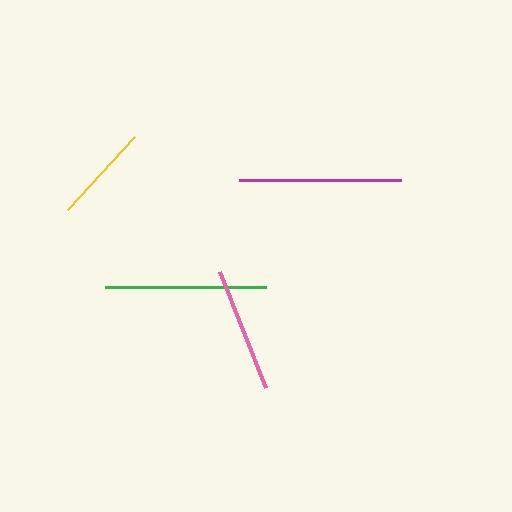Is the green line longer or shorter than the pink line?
The green line is longer than the pink line.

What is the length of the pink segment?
The pink segment is approximately 125 pixels long.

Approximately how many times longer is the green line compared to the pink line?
The green line is approximately 1.3 times the length of the pink line.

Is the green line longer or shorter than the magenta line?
The magenta line is longer than the green line.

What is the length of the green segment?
The green segment is approximately 161 pixels long.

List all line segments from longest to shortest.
From longest to shortest: magenta, green, pink, yellow.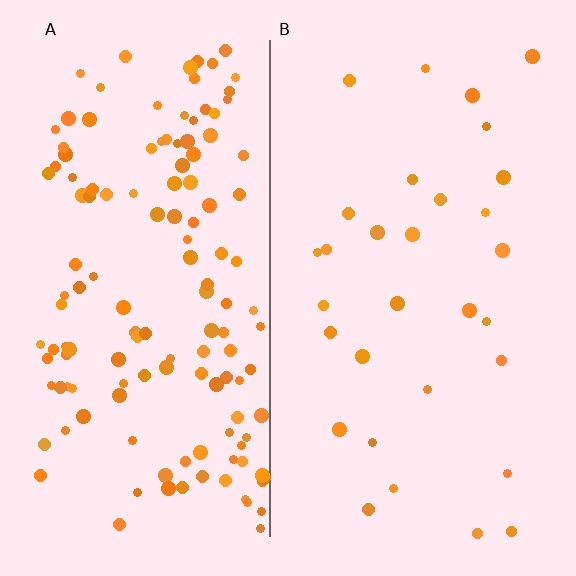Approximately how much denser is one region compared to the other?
Approximately 4.5× — region A over region B.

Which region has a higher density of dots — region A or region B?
A (the left).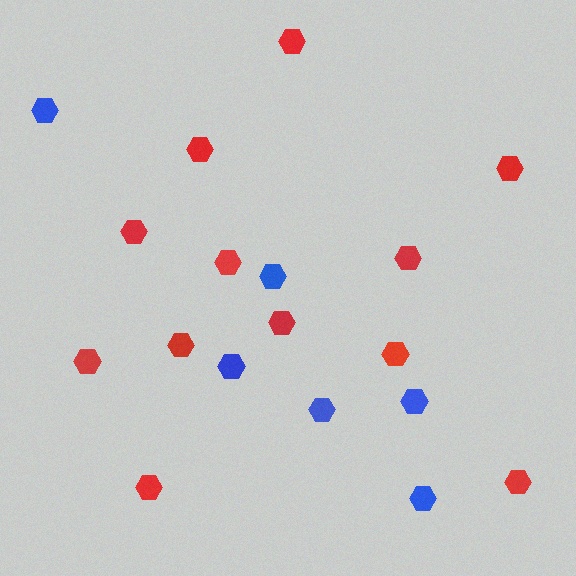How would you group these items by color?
There are 2 groups: one group of red hexagons (12) and one group of blue hexagons (6).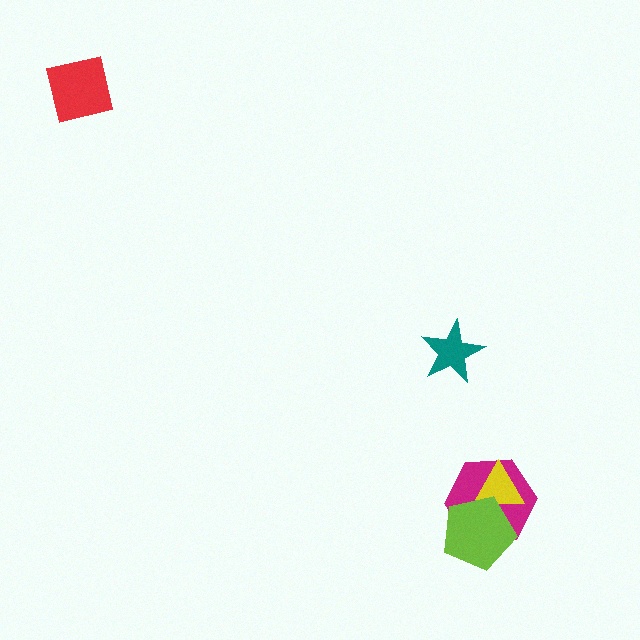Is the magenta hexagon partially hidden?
Yes, it is partially covered by another shape.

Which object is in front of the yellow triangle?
The lime pentagon is in front of the yellow triangle.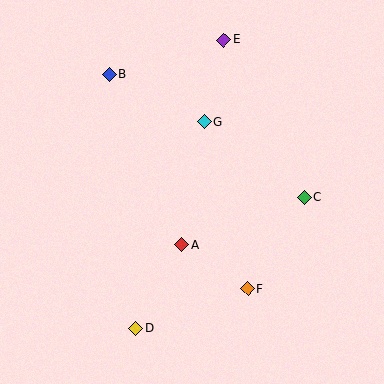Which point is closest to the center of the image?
Point A at (181, 245) is closest to the center.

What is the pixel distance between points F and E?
The distance between F and E is 250 pixels.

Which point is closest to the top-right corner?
Point E is closest to the top-right corner.